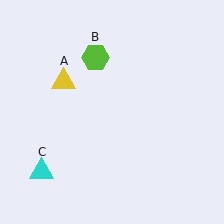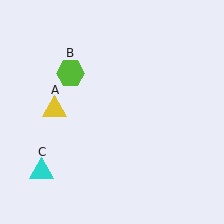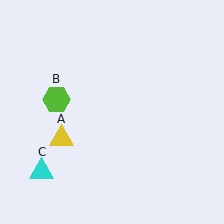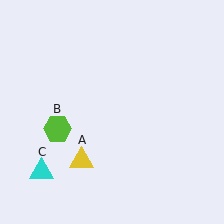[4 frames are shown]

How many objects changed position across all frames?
2 objects changed position: yellow triangle (object A), lime hexagon (object B).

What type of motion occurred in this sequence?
The yellow triangle (object A), lime hexagon (object B) rotated counterclockwise around the center of the scene.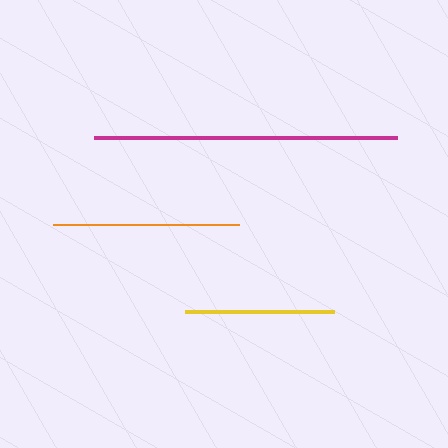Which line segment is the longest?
The magenta line is the longest at approximately 303 pixels.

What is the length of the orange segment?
The orange segment is approximately 186 pixels long.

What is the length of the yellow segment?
The yellow segment is approximately 149 pixels long.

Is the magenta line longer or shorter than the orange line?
The magenta line is longer than the orange line.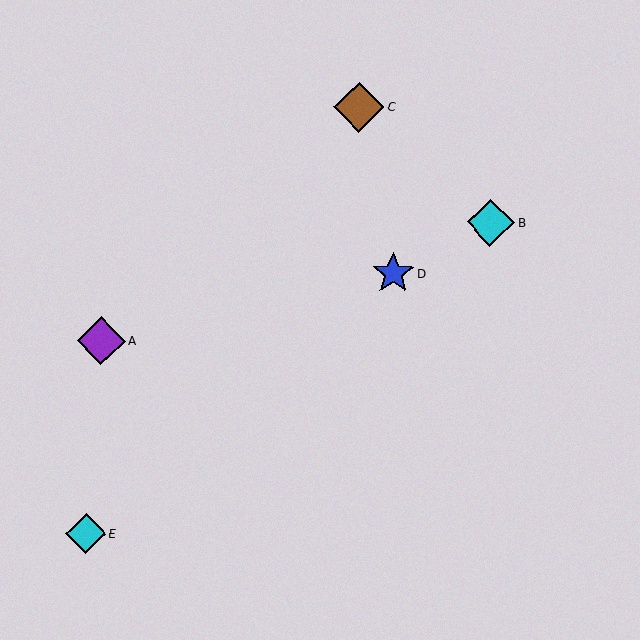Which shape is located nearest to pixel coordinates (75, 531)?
The cyan diamond (labeled E) at (86, 534) is nearest to that location.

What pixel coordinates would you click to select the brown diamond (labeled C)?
Click at (359, 107) to select the brown diamond C.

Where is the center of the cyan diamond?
The center of the cyan diamond is at (86, 534).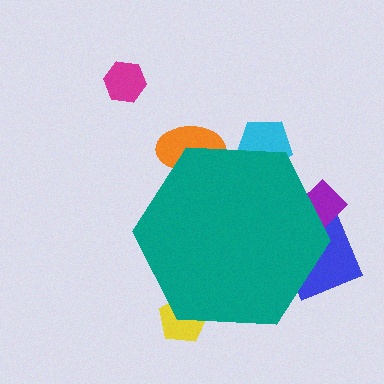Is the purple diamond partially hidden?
Yes, the purple diamond is partially hidden behind the teal hexagon.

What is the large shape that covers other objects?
A teal hexagon.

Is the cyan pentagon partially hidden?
Yes, the cyan pentagon is partially hidden behind the teal hexagon.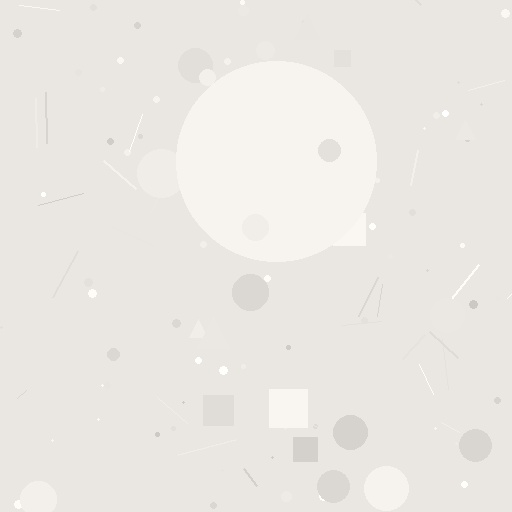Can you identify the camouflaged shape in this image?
The camouflaged shape is a circle.